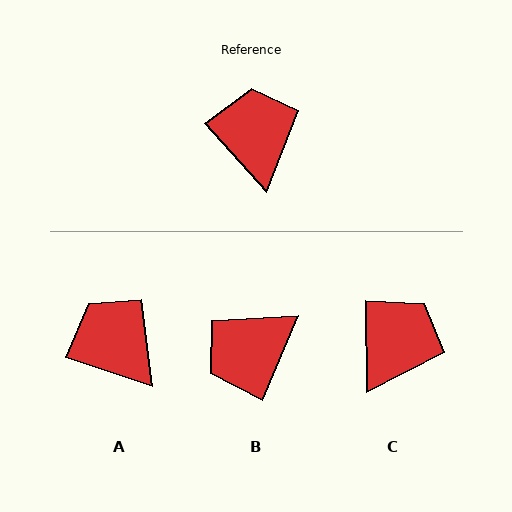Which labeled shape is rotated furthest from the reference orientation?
B, about 115 degrees away.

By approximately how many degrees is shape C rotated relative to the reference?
Approximately 41 degrees clockwise.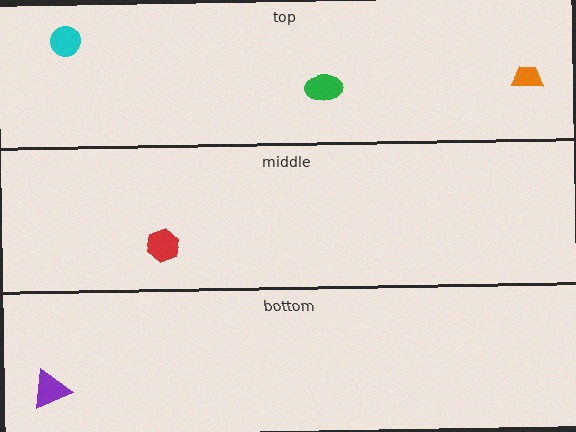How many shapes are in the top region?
3.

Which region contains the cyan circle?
The top region.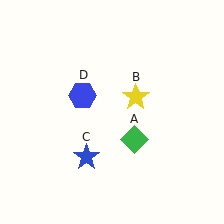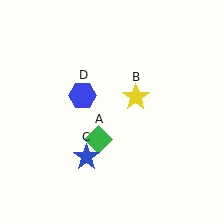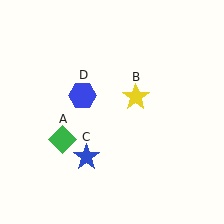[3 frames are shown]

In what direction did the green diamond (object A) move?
The green diamond (object A) moved left.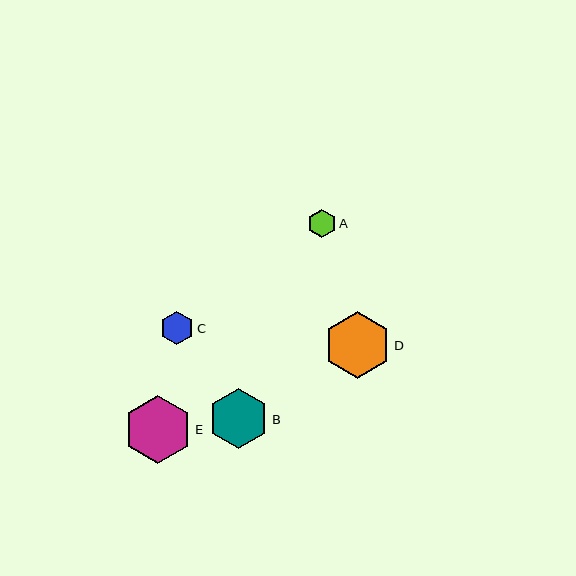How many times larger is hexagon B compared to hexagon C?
Hexagon B is approximately 1.8 times the size of hexagon C.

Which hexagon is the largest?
Hexagon E is the largest with a size of approximately 68 pixels.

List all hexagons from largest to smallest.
From largest to smallest: E, D, B, C, A.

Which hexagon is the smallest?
Hexagon A is the smallest with a size of approximately 29 pixels.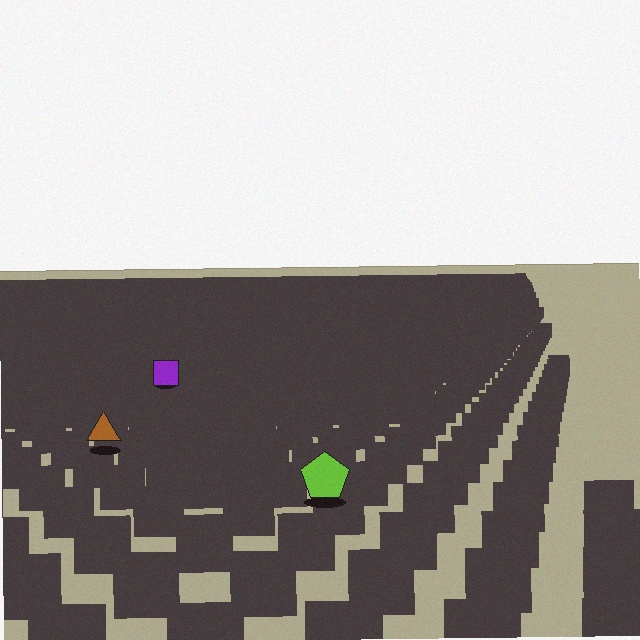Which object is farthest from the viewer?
The purple square is farthest from the viewer. It appears smaller and the ground texture around it is denser.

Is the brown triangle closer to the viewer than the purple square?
Yes. The brown triangle is closer — you can tell from the texture gradient: the ground texture is coarser near it.